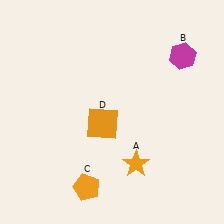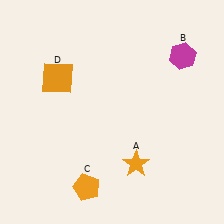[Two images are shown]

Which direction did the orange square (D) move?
The orange square (D) moved up.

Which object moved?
The orange square (D) moved up.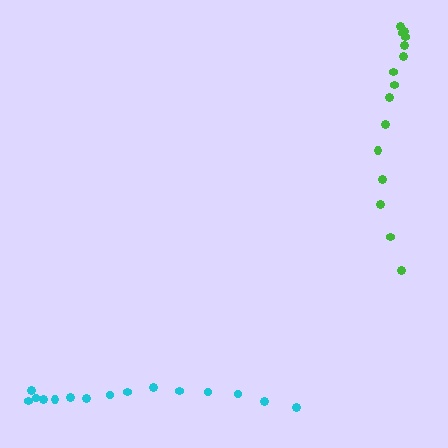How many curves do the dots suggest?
There are 2 distinct paths.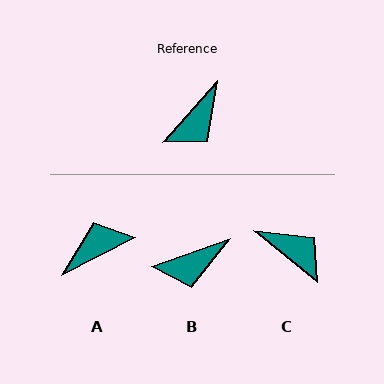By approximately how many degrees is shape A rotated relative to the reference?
Approximately 158 degrees counter-clockwise.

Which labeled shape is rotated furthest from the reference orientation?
A, about 158 degrees away.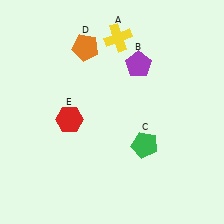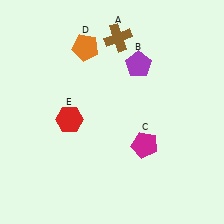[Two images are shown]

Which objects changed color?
A changed from yellow to brown. C changed from green to magenta.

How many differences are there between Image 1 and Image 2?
There are 2 differences between the two images.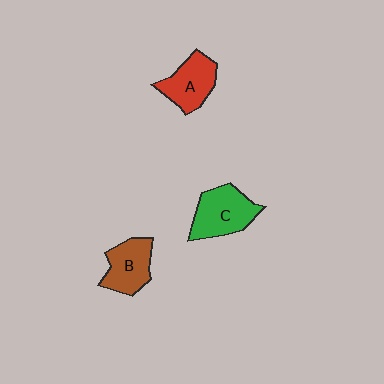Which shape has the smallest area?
Shape B (brown).